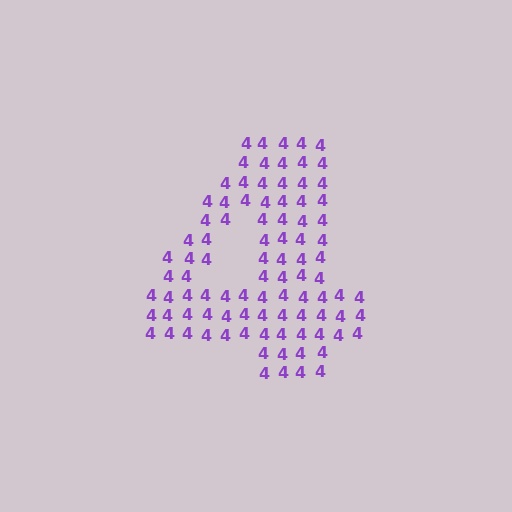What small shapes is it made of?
It is made of small digit 4's.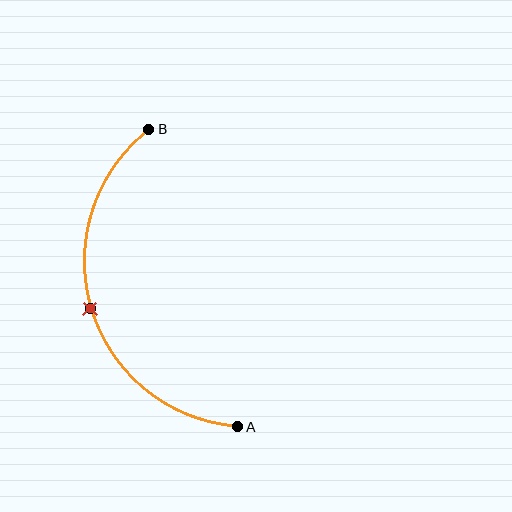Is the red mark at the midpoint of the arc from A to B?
Yes. The red mark lies on the arc at equal arc-length from both A and B — it is the arc midpoint.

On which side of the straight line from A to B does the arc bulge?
The arc bulges to the left of the straight line connecting A and B.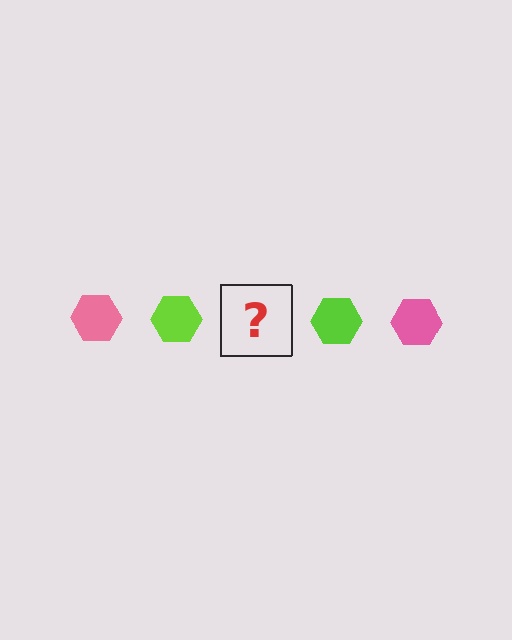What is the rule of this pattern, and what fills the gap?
The rule is that the pattern cycles through pink, lime hexagons. The gap should be filled with a pink hexagon.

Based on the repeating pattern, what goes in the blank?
The blank should be a pink hexagon.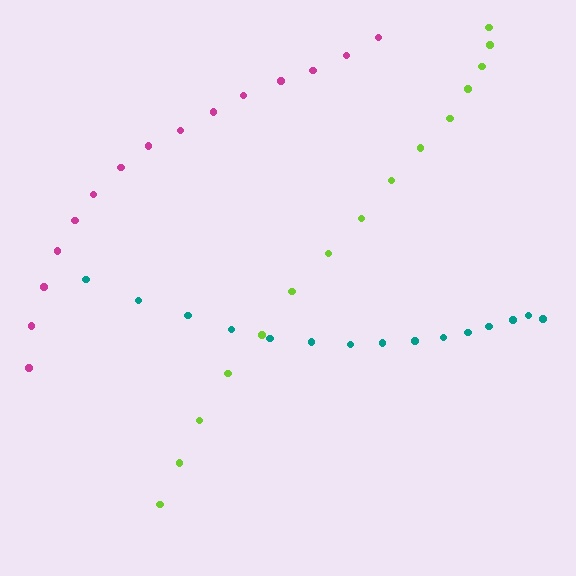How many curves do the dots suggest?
There are 3 distinct paths.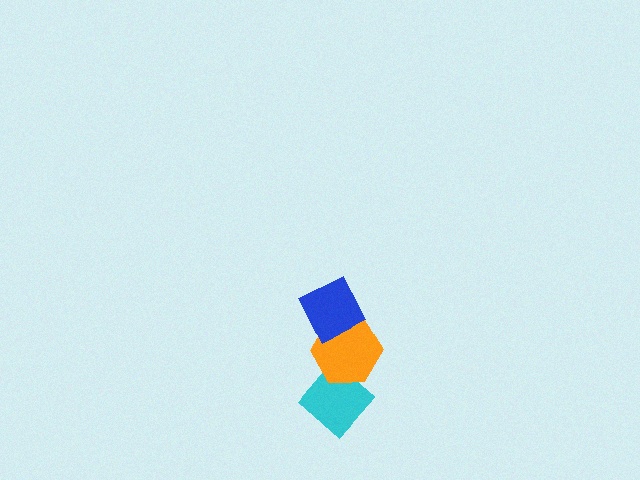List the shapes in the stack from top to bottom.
From top to bottom: the blue diamond, the orange hexagon, the cyan diamond.